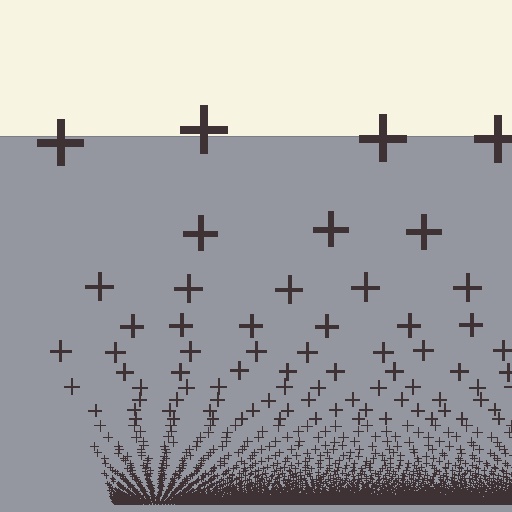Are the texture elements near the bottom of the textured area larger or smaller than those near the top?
Smaller. The gradient is inverted — elements near the bottom are smaller and denser.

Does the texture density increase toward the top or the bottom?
Density increases toward the bottom.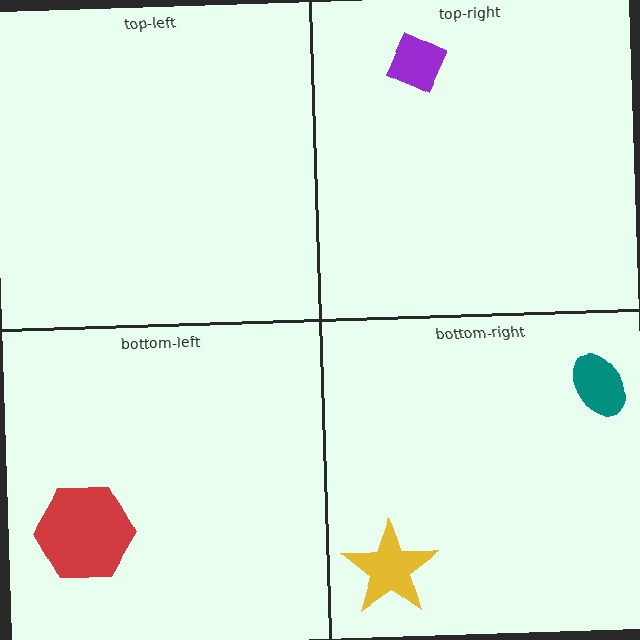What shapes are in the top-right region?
The purple diamond.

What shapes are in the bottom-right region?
The teal ellipse, the yellow star.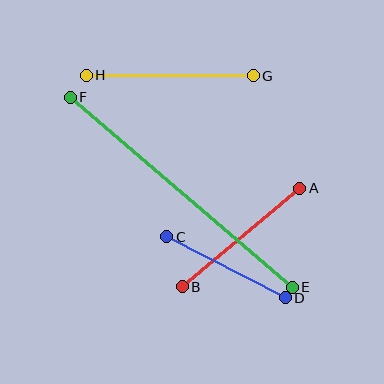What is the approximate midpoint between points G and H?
The midpoint is at approximately (170, 75) pixels.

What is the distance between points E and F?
The distance is approximately 292 pixels.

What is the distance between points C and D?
The distance is approximately 133 pixels.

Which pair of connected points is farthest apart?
Points E and F are farthest apart.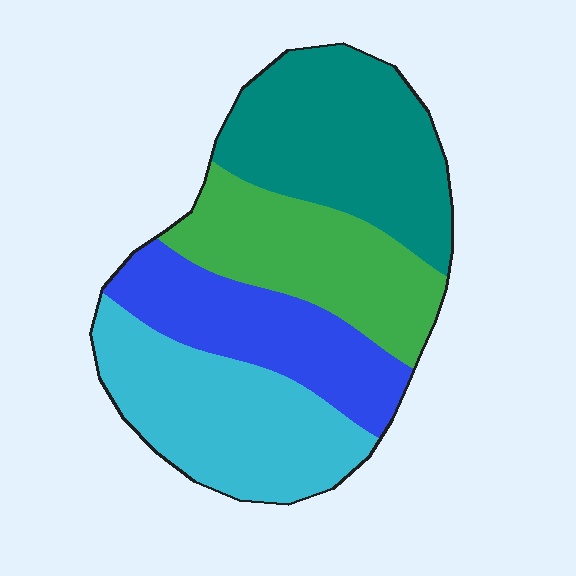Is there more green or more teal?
Teal.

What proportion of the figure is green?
Green covers about 25% of the figure.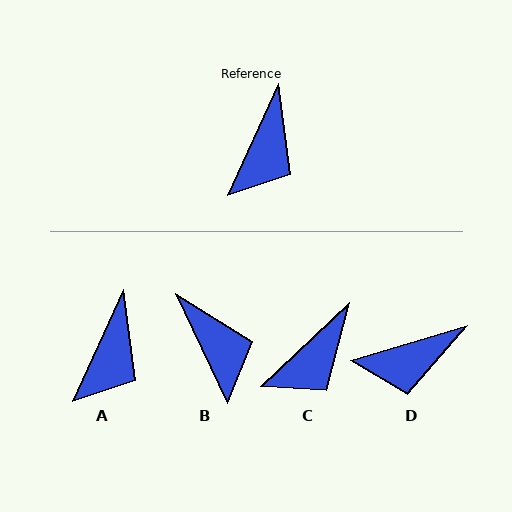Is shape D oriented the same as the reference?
No, it is off by about 49 degrees.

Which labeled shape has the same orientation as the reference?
A.